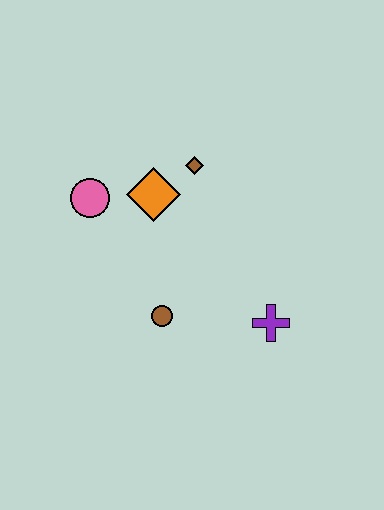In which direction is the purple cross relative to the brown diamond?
The purple cross is below the brown diamond.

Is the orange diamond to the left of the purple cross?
Yes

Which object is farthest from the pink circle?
The purple cross is farthest from the pink circle.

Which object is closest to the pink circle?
The orange diamond is closest to the pink circle.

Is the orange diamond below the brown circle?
No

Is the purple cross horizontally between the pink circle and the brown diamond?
No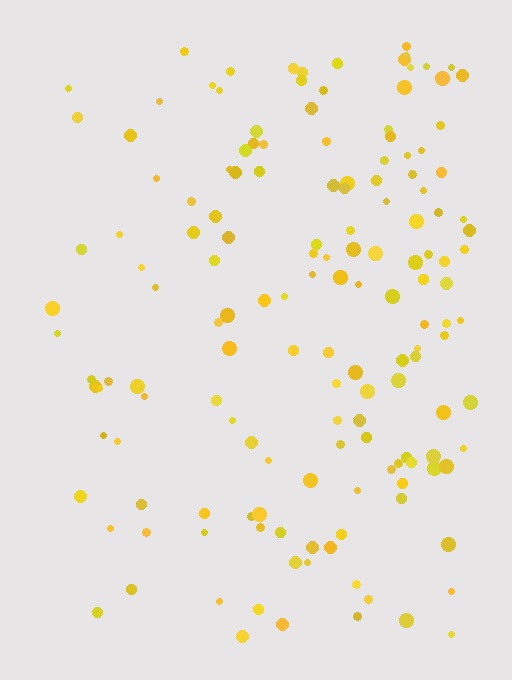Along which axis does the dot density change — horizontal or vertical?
Horizontal.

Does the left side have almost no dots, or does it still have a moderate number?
Still a moderate number, just noticeably fewer than the right.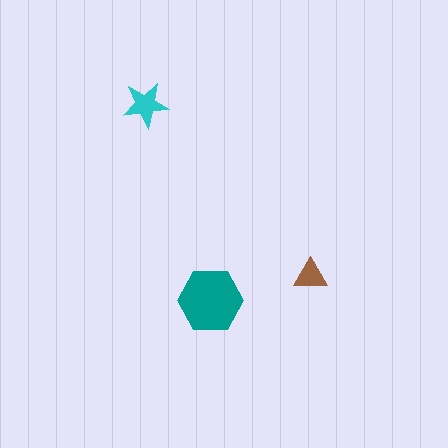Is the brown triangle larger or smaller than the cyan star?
Smaller.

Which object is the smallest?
The brown triangle.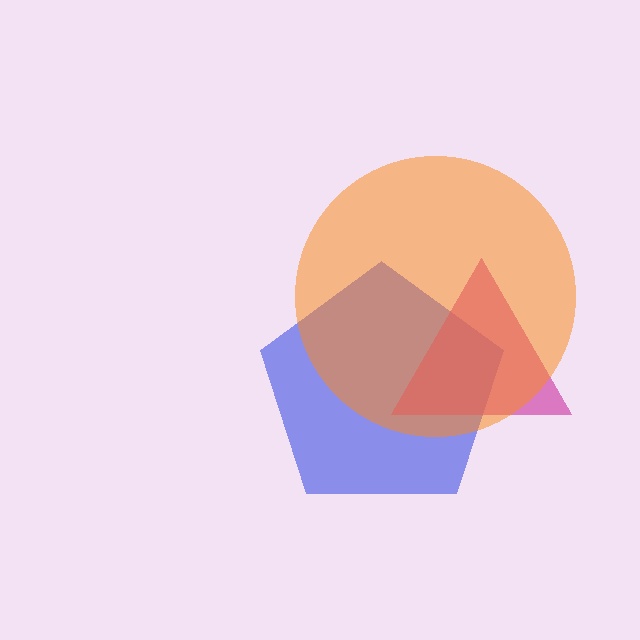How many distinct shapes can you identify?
There are 3 distinct shapes: a blue pentagon, a magenta triangle, an orange circle.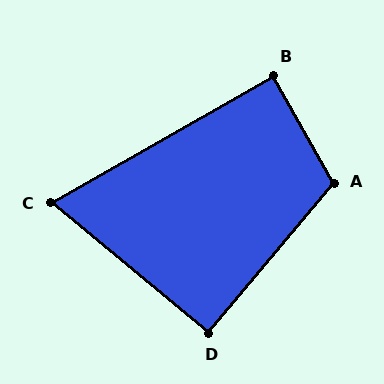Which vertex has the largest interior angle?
A, at approximately 111 degrees.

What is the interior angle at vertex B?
Approximately 90 degrees (approximately right).